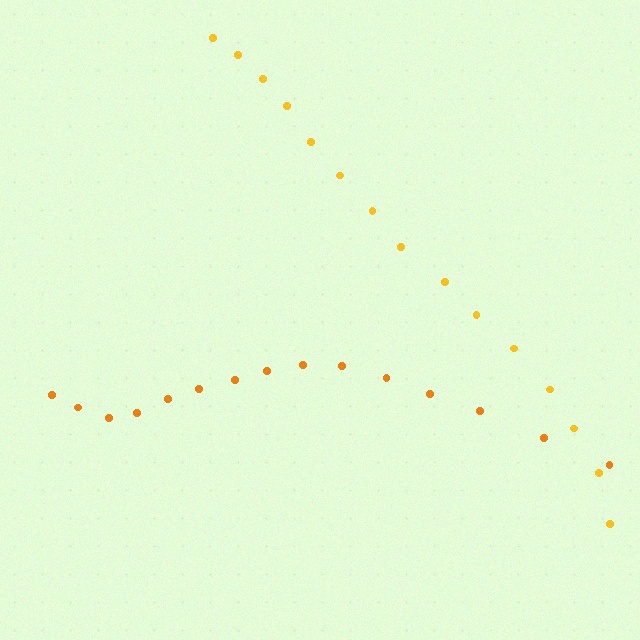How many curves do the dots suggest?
There are 2 distinct paths.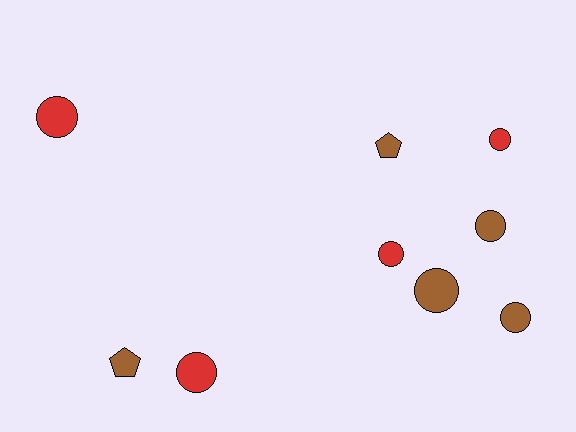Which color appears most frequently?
Brown, with 5 objects.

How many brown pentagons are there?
There are 2 brown pentagons.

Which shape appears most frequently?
Circle, with 7 objects.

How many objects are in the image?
There are 9 objects.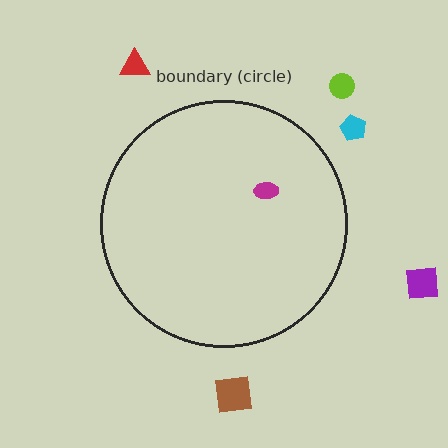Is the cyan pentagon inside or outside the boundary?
Outside.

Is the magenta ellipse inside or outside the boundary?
Inside.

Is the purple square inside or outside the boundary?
Outside.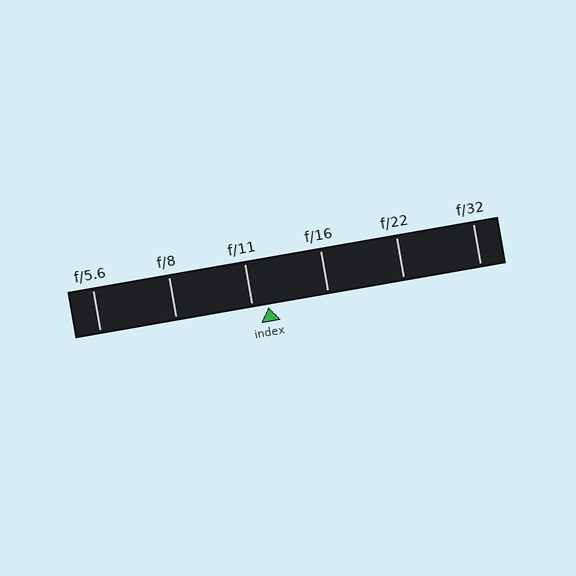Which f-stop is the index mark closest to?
The index mark is closest to f/11.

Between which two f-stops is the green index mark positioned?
The index mark is between f/11 and f/16.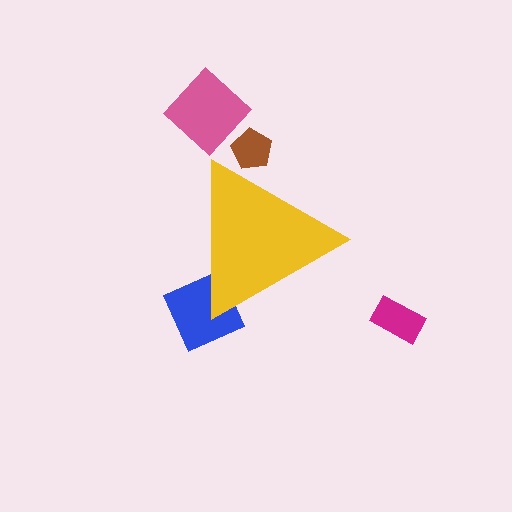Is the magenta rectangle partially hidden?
No, the magenta rectangle is fully visible.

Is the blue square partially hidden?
Yes, the blue square is partially hidden behind the yellow triangle.